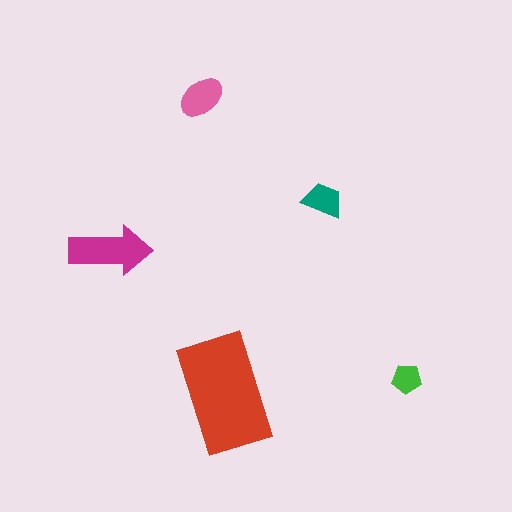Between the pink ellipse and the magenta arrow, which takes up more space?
The magenta arrow.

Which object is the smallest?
The green pentagon.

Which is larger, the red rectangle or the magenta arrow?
The red rectangle.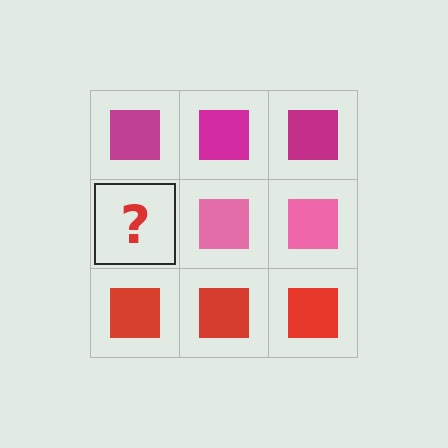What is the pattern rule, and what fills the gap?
The rule is that each row has a consistent color. The gap should be filled with a pink square.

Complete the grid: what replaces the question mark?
The question mark should be replaced with a pink square.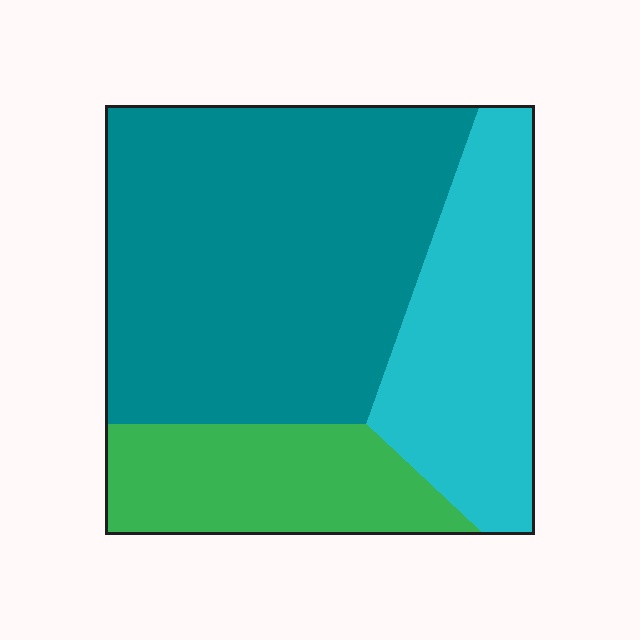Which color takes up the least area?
Green, at roughly 20%.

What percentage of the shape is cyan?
Cyan covers 26% of the shape.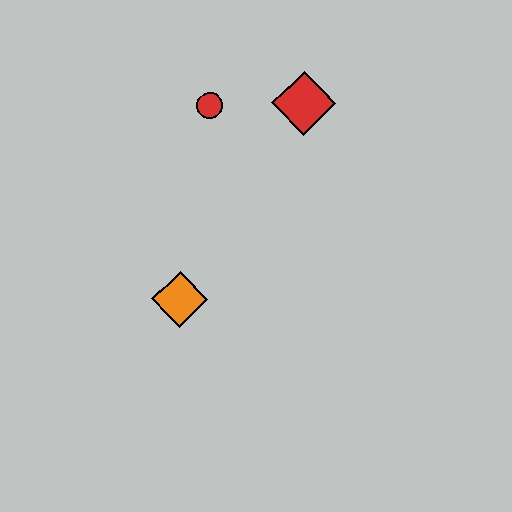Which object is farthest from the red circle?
The orange diamond is farthest from the red circle.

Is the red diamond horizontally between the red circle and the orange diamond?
No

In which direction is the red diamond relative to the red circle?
The red diamond is to the right of the red circle.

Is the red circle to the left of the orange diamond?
No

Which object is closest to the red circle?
The red diamond is closest to the red circle.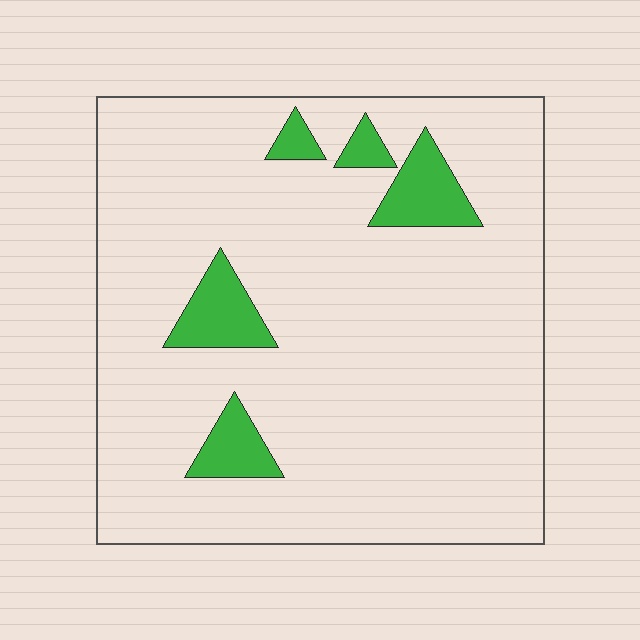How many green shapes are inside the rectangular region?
5.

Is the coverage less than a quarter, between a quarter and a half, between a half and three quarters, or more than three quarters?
Less than a quarter.